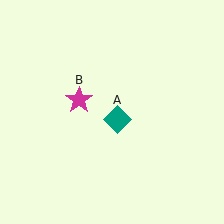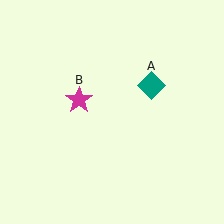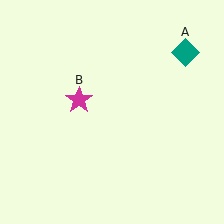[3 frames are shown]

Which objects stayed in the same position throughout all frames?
Magenta star (object B) remained stationary.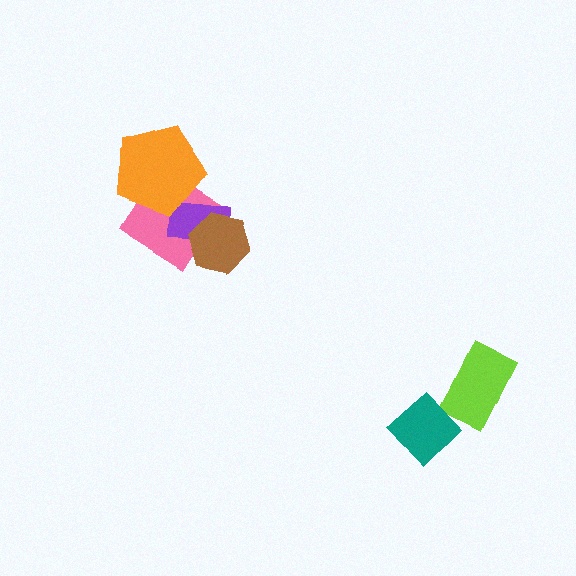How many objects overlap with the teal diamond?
0 objects overlap with the teal diamond.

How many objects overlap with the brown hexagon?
2 objects overlap with the brown hexagon.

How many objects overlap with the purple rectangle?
3 objects overlap with the purple rectangle.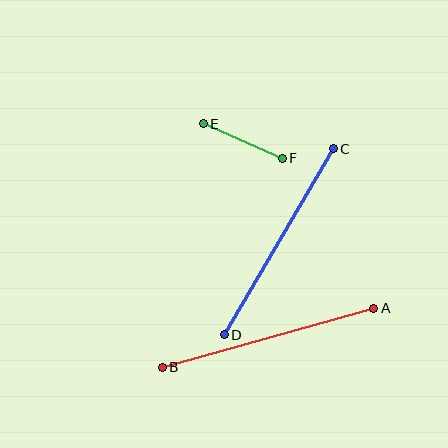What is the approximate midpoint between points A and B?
The midpoint is at approximately (268, 338) pixels.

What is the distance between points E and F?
The distance is approximately 86 pixels.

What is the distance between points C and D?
The distance is approximately 216 pixels.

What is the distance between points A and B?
The distance is approximately 220 pixels.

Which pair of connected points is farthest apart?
Points A and B are farthest apart.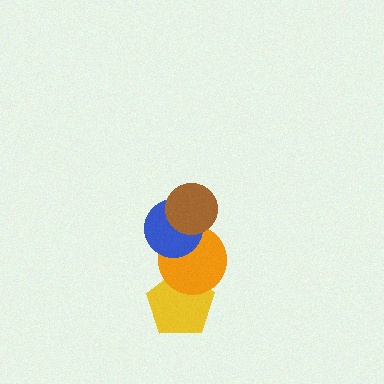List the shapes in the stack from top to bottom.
From top to bottom: the brown circle, the blue circle, the orange circle, the yellow pentagon.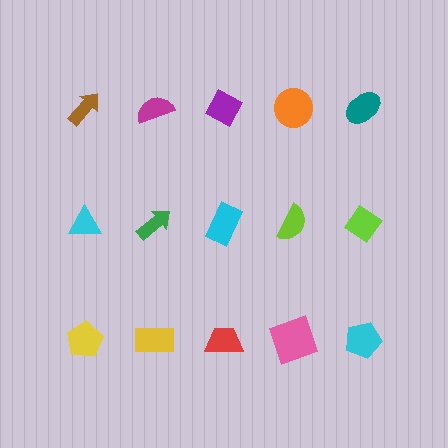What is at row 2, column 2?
A green arrow.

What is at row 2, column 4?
A lime semicircle.